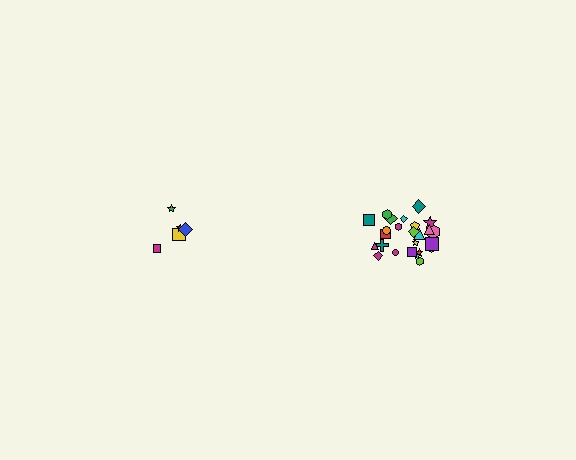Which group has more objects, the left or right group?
The right group.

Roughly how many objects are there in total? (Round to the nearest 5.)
Roughly 30 objects in total.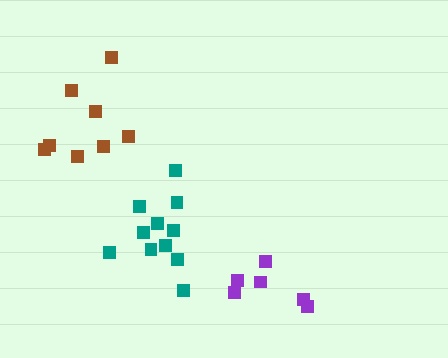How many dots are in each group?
Group 1: 11 dots, Group 2: 8 dots, Group 3: 6 dots (25 total).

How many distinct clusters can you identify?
There are 3 distinct clusters.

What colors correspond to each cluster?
The clusters are colored: teal, brown, purple.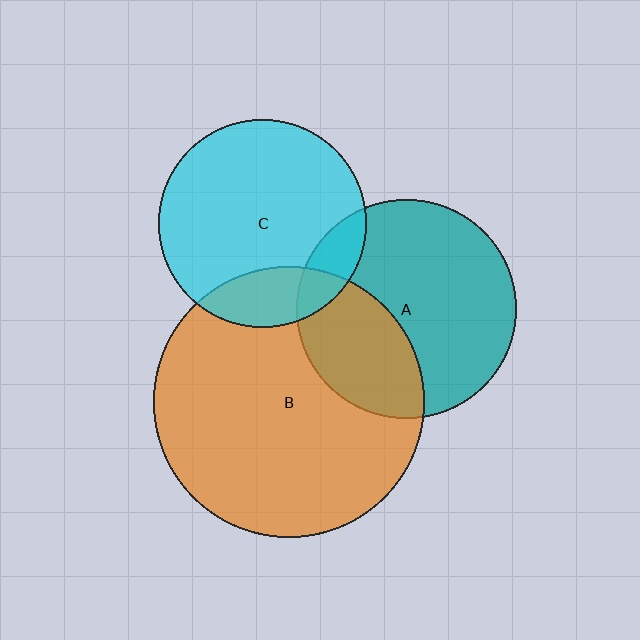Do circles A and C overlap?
Yes.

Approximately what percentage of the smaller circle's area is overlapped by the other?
Approximately 10%.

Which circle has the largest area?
Circle B (orange).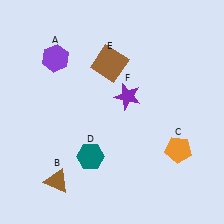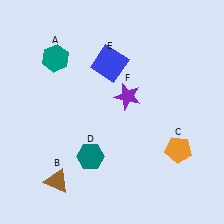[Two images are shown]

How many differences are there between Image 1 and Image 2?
There are 2 differences between the two images.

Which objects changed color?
A changed from purple to teal. E changed from brown to blue.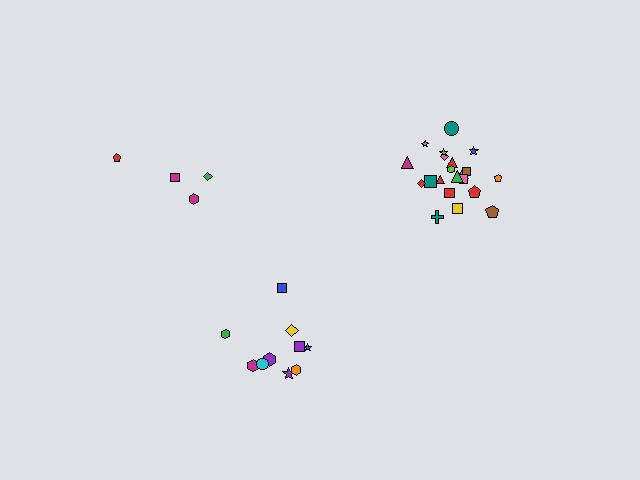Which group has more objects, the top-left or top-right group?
The top-right group.